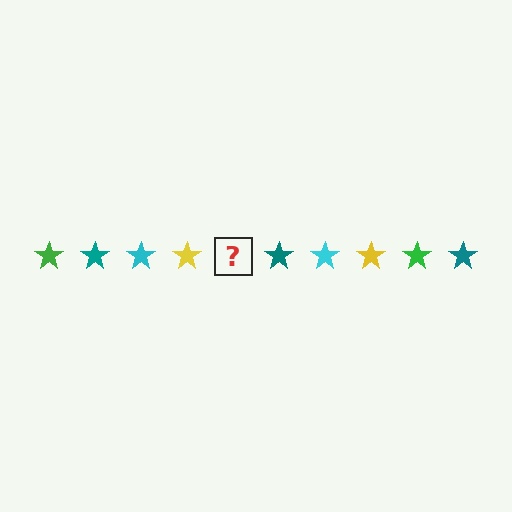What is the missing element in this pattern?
The missing element is a green star.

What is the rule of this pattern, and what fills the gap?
The rule is that the pattern cycles through green, teal, cyan, yellow stars. The gap should be filled with a green star.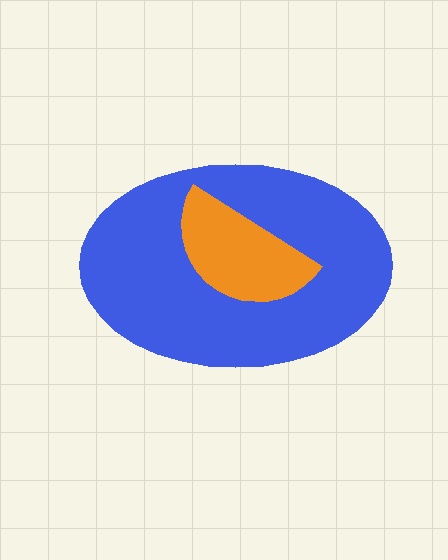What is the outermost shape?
The blue ellipse.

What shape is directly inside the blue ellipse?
The orange semicircle.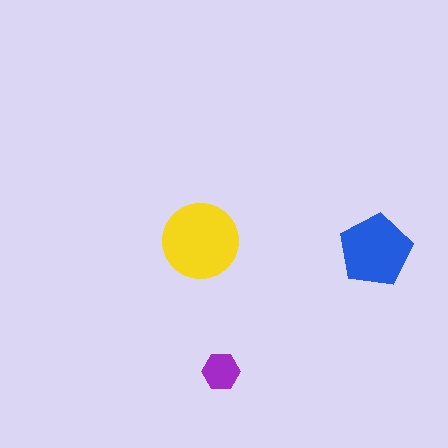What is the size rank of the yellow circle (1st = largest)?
1st.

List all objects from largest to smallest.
The yellow circle, the blue pentagon, the purple hexagon.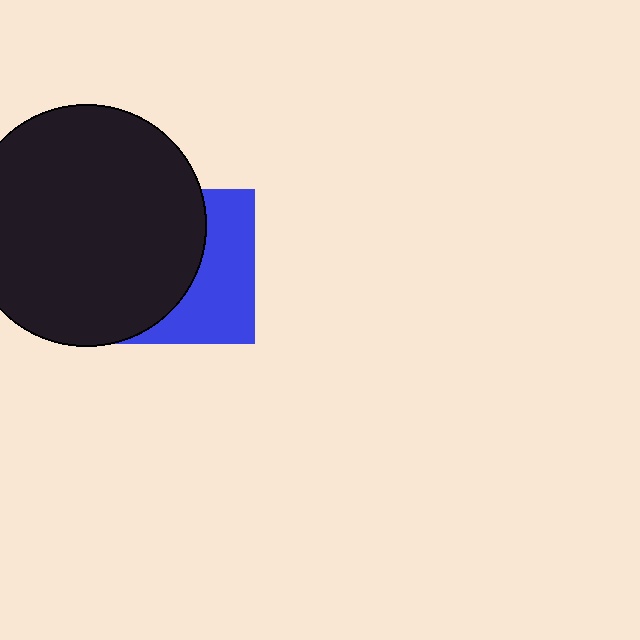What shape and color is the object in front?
The object in front is a black circle.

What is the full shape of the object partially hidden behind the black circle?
The partially hidden object is a blue square.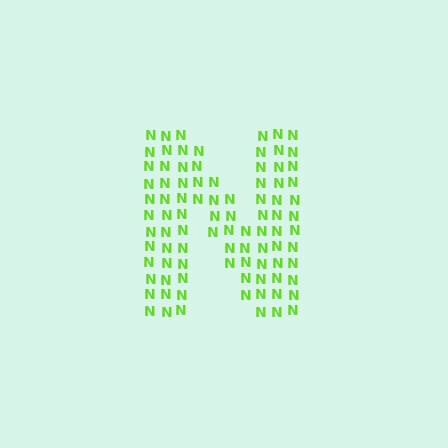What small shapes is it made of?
It is made of small letter N's.